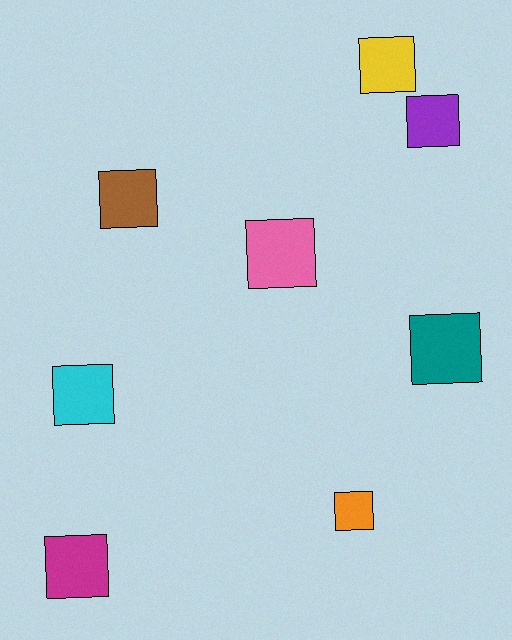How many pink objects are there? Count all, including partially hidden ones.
There is 1 pink object.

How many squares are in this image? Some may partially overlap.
There are 8 squares.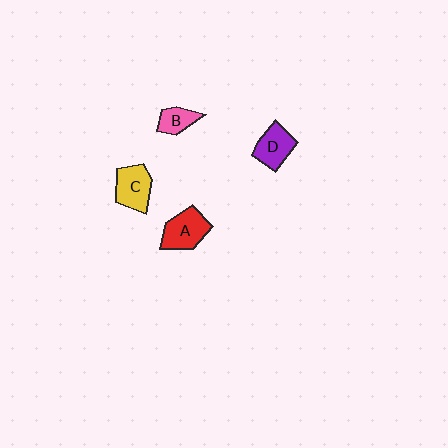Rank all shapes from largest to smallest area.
From largest to smallest: A (red), C (yellow), D (purple), B (pink).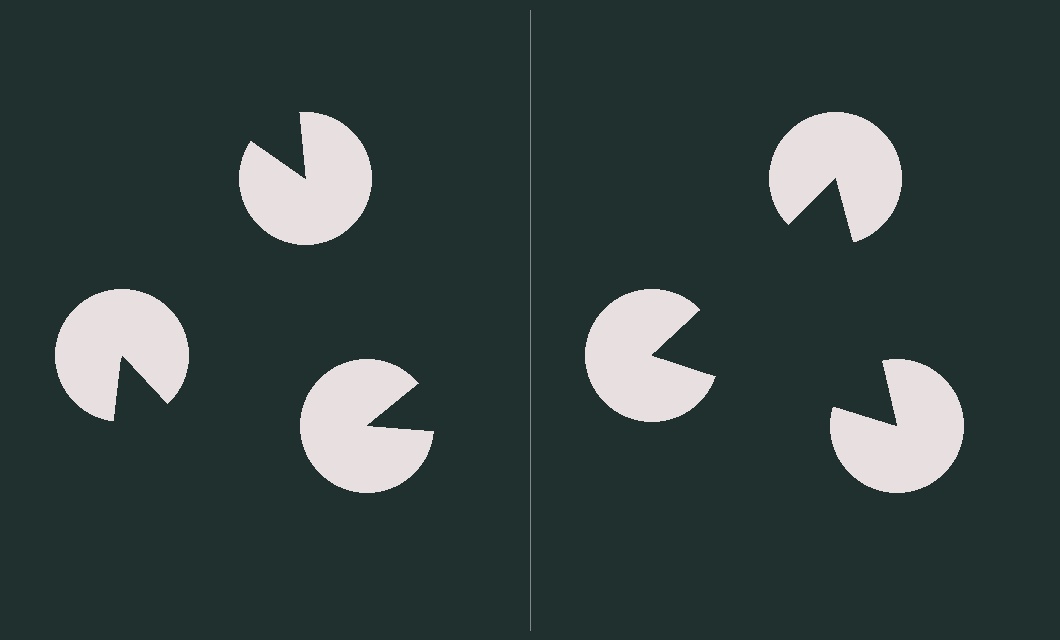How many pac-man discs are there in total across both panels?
6 — 3 on each side.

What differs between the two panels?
The pac-man discs are positioned identically on both sides; only the wedge orientations differ. On the right they align to a triangle; on the left they are misaligned.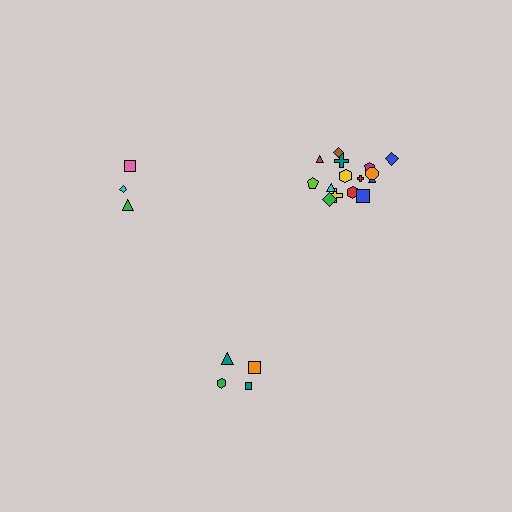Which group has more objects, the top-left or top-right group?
The top-right group.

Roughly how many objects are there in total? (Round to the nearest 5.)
Roughly 20 objects in total.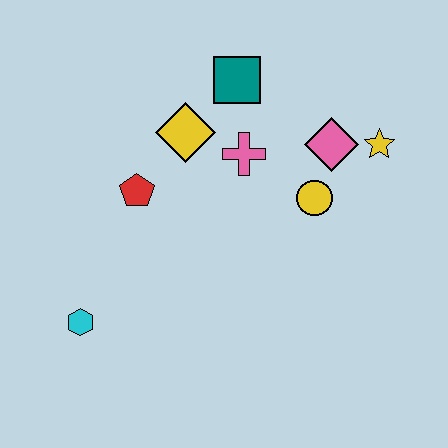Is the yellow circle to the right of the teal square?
Yes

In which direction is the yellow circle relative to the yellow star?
The yellow circle is to the left of the yellow star.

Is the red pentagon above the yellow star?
No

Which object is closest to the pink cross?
The yellow diamond is closest to the pink cross.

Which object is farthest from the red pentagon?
The yellow star is farthest from the red pentagon.